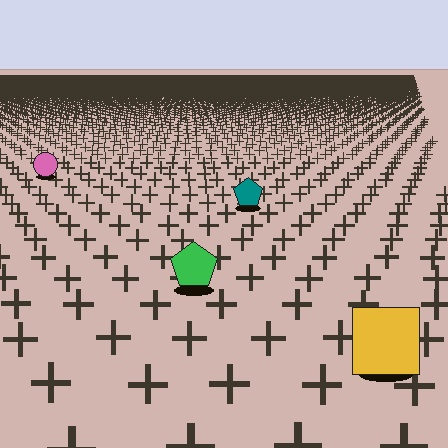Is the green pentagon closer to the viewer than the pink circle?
Yes. The green pentagon is closer — you can tell from the texture gradient: the ground texture is coarser near it.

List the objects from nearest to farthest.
From nearest to farthest: the yellow square, the green pentagon, the teal pentagon, the pink circle.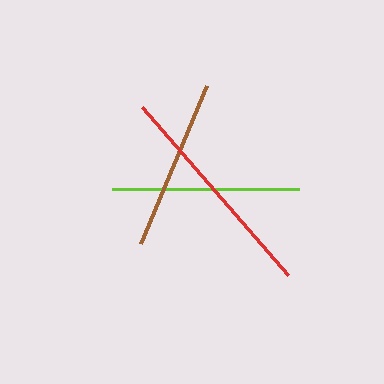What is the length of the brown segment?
The brown segment is approximately 171 pixels long.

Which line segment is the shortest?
The brown line is the shortest at approximately 171 pixels.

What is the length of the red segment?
The red segment is approximately 223 pixels long.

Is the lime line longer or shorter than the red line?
The red line is longer than the lime line.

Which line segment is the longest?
The red line is the longest at approximately 223 pixels.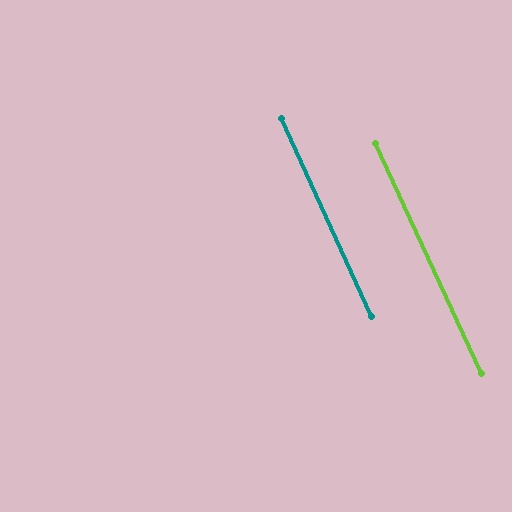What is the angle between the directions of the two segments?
Approximately 0 degrees.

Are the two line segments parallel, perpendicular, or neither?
Parallel — their directions differ by only 0.2°.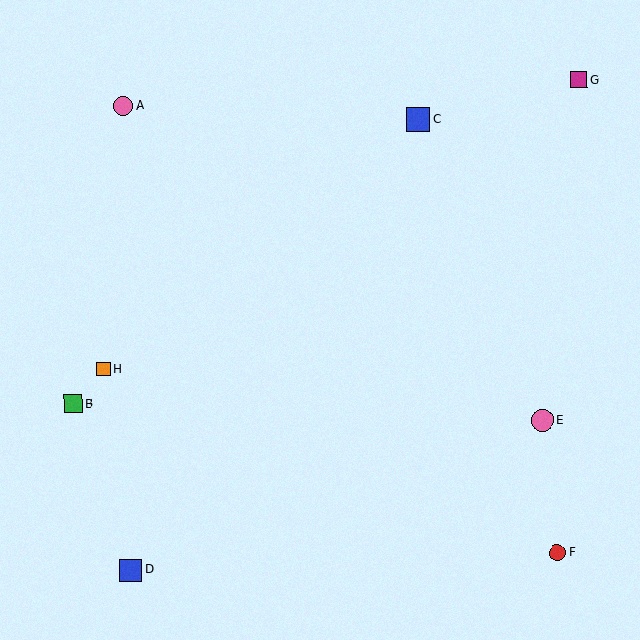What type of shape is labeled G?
Shape G is a magenta square.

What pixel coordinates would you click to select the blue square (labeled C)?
Click at (418, 120) to select the blue square C.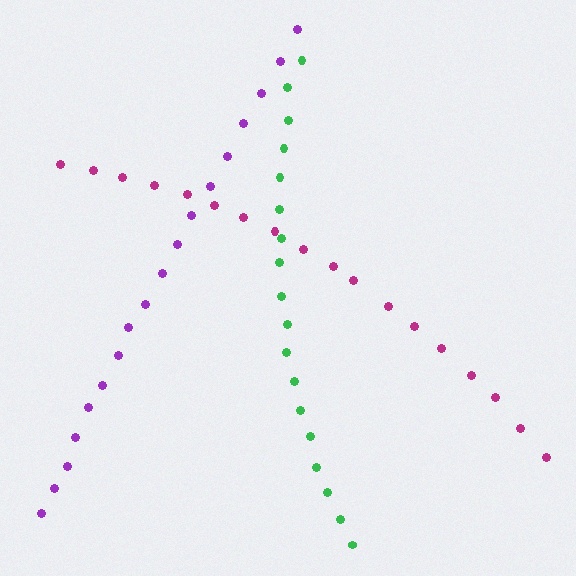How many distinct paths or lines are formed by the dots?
There are 3 distinct paths.